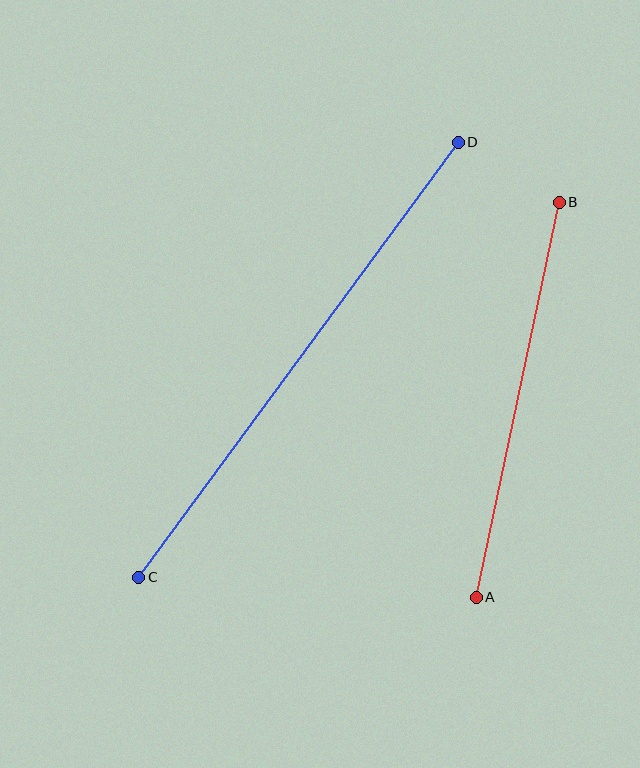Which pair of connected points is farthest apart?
Points C and D are farthest apart.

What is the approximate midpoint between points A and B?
The midpoint is at approximately (518, 400) pixels.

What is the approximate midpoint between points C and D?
The midpoint is at approximately (298, 360) pixels.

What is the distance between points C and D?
The distance is approximately 540 pixels.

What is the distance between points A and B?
The distance is approximately 404 pixels.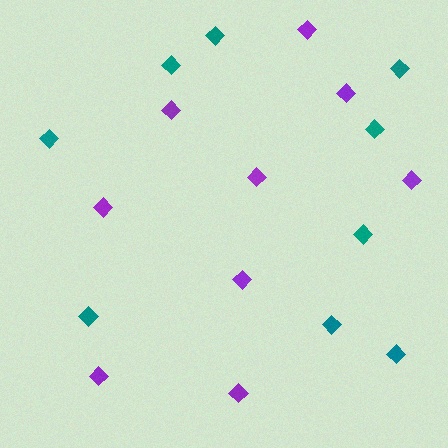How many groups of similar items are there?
There are 2 groups: one group of purple diamonds (9) and one group of teal diamonds (9).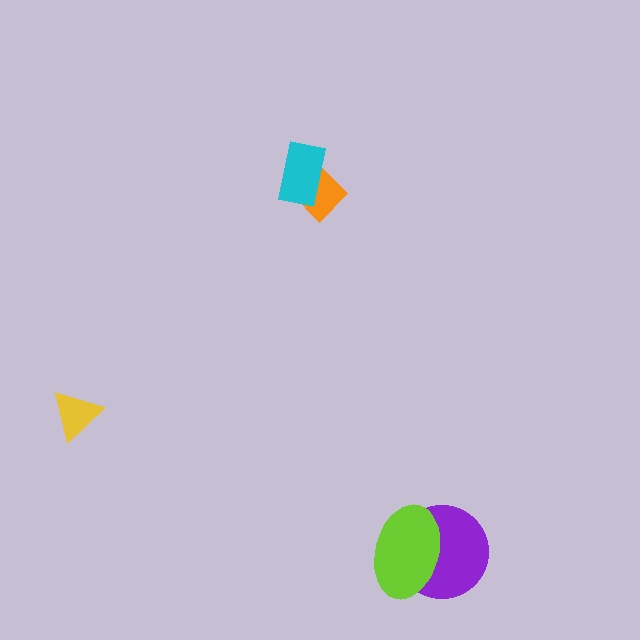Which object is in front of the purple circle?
The lime ellipse is in front of the purple circle.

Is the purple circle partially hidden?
Yes, it is partially covered by another shape.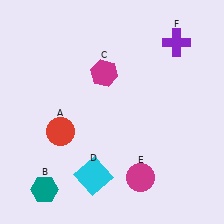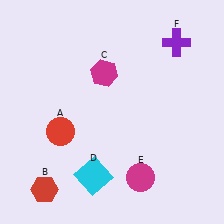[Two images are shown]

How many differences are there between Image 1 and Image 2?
There is 1 difference between the two images.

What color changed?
The hexagon (B) changed from teal in Image 1 to red in Image 2.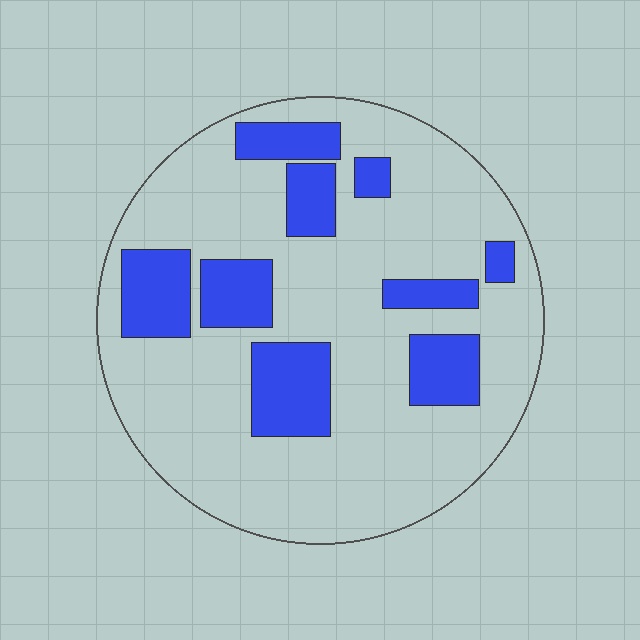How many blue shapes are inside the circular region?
9.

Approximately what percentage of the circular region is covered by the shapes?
Approximately 25%.